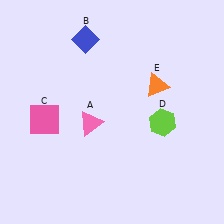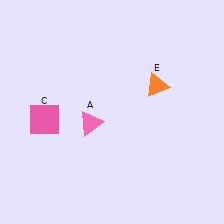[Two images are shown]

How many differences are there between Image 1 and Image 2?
There are 2 differences between the two images.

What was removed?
The blue diamond (B), the lime hexagon (D) were removed in Image 2.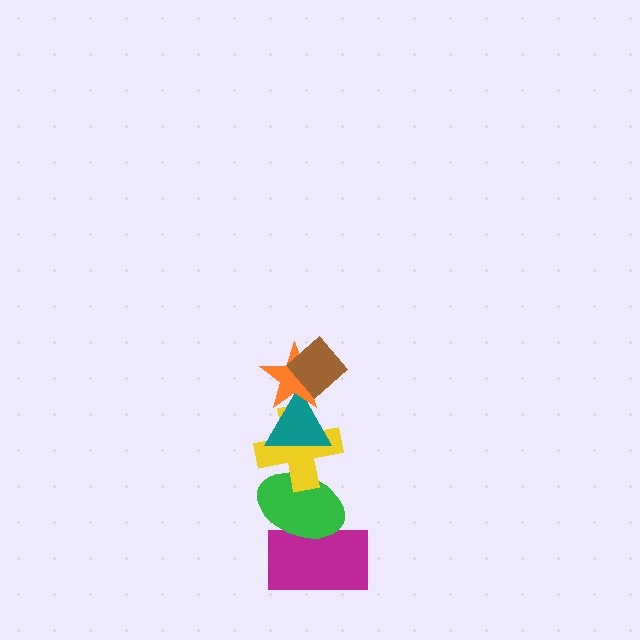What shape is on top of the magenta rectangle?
The green ellipse is on top of the magenta rectangle.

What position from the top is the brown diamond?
The brown diamond is 1st from the top.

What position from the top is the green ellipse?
The green ellipse is 5th from the top.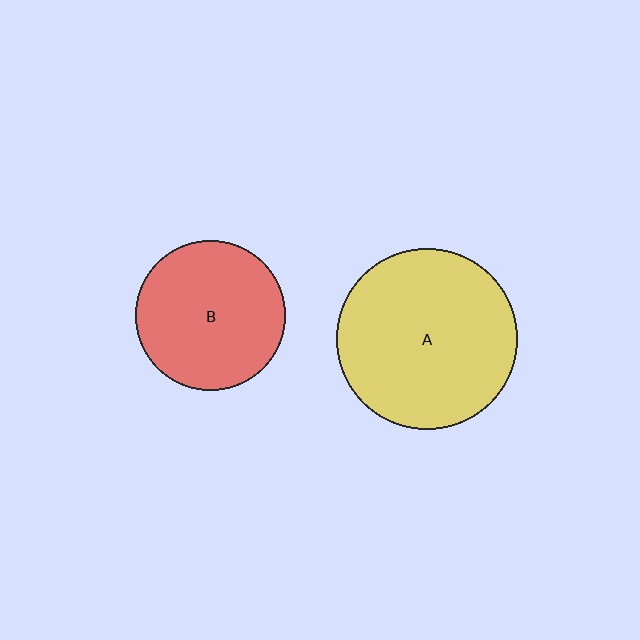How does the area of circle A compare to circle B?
Approximately 1.5 times.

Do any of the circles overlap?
No, none of the circles overlap.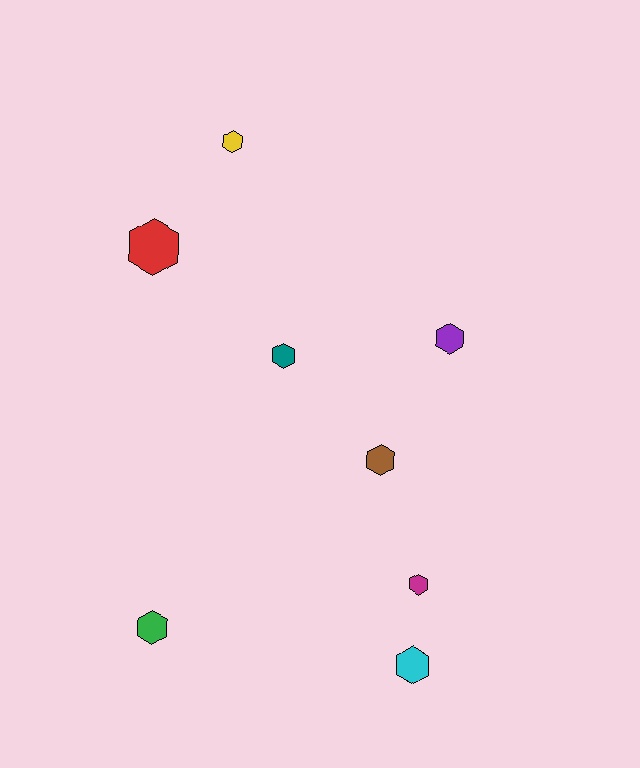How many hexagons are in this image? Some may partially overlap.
There are 8 hexagons.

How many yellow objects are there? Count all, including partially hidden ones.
There is 1 yellow object.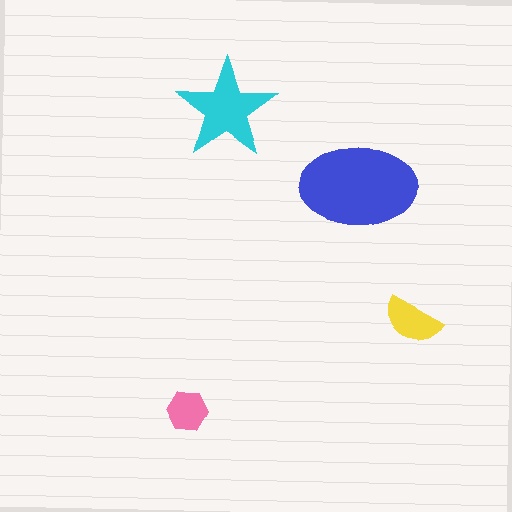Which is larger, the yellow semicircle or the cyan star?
The cyan star.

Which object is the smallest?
The pink hexagon.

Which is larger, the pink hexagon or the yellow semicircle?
The yellow semicircle.